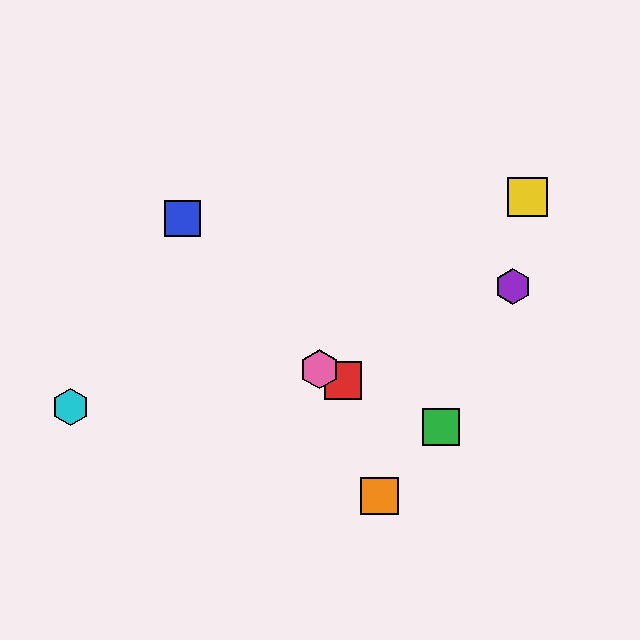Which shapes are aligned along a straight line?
The red square, the green square, the pink hexagon are aligned along a straight line.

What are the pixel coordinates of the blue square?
The blue square is at (183, 218).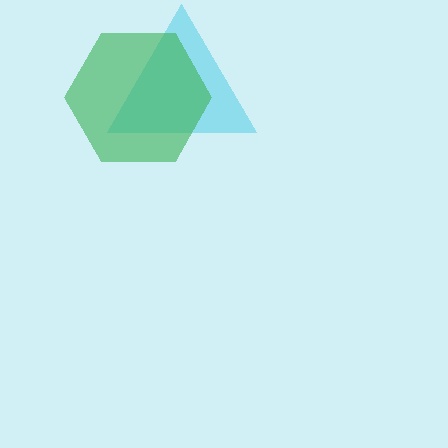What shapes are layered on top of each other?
The layered shapes are: a cyan triangle, a green hexagon.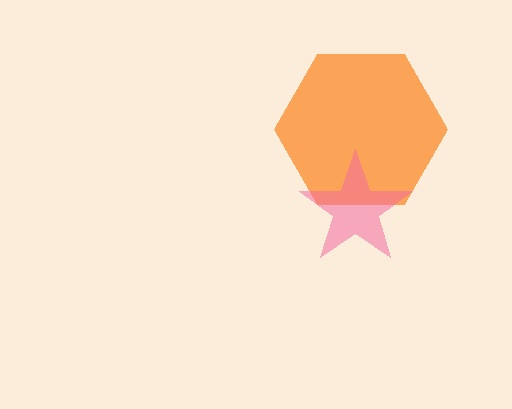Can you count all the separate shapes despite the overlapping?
Yes, there are 2 separate shapes.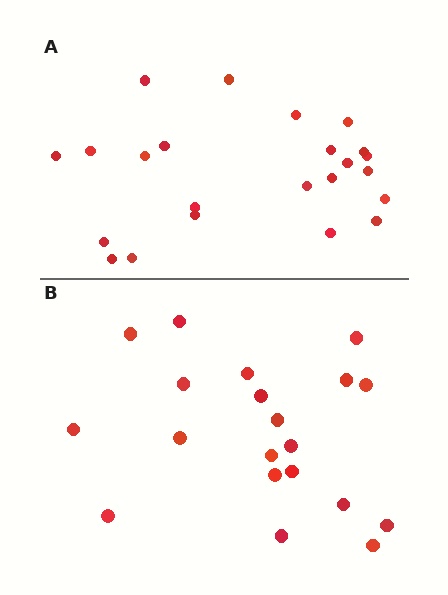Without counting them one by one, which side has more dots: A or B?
Region A (the top region) has more dots.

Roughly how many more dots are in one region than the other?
Region A has just a few more — roughly 2 or 3 more dots than region B.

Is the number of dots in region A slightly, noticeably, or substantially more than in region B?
Region A has only slightly more — the two regions are fairly close. The ratio is roughly 1.1 to 1.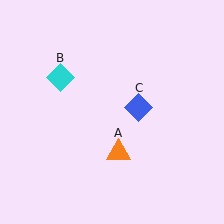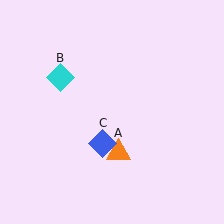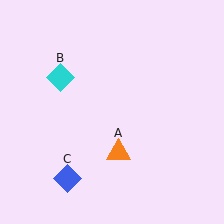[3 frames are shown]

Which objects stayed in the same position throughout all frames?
Orange triangle (object A) and cyan diamond (object B) remained stationary.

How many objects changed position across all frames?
1 object changed position: blue diamond (object C).